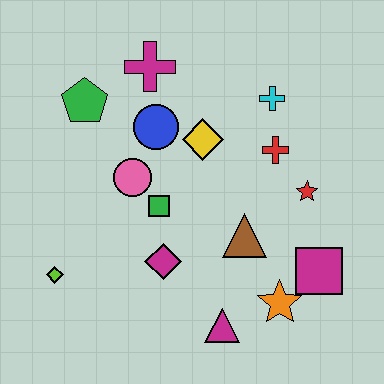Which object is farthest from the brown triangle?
The green pentagon is farthest from the brown triangle.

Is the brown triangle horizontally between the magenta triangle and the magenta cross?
No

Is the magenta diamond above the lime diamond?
Yes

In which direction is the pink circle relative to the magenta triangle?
The pink circle is above the magenta triangle.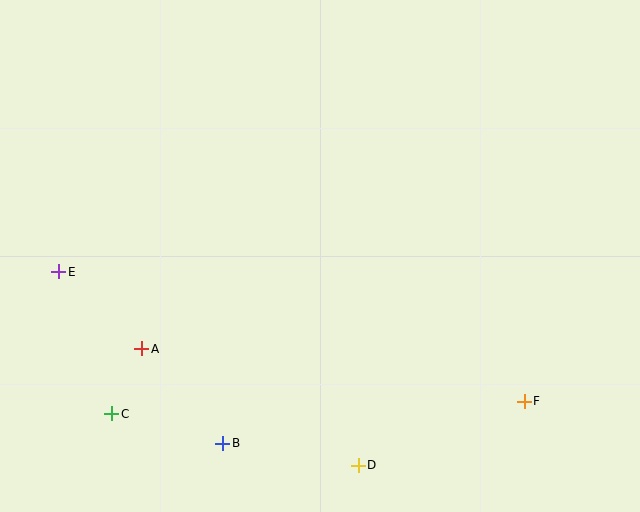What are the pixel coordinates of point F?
Point F is at (524, 401).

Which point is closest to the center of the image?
Point A at (142, 349) is closest to the center.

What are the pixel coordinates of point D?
Point D is at (358, 465).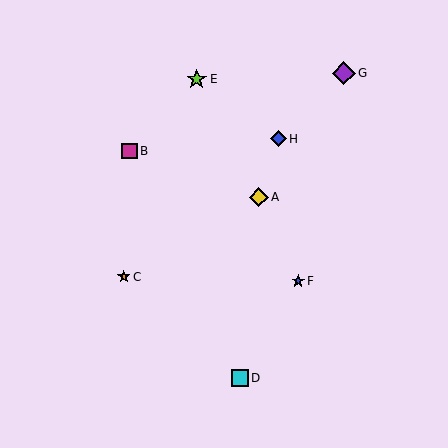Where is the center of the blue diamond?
The center of the blue diamond is at (278, 139).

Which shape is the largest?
The purple diamond (labeled G) is the largest.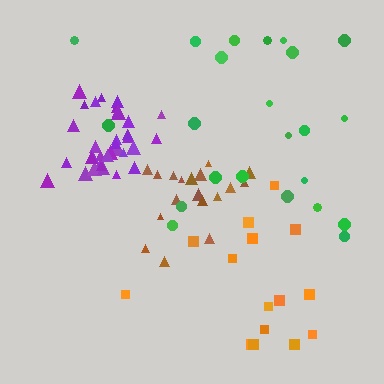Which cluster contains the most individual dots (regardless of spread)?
Purple (34).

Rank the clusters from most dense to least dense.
purple, brown, green, orange.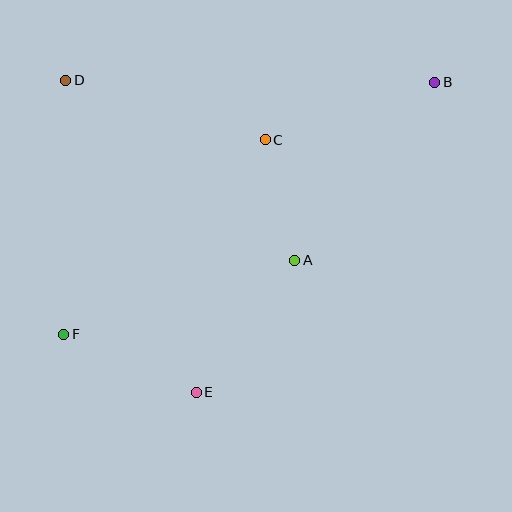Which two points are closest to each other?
Points A and C are closest to each other.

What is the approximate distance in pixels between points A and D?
The distance between A and D is approximately 291 pixels.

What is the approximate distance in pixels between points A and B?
The distance between A and B is approximately 227 pixels.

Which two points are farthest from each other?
Points B and F are farthest from each other.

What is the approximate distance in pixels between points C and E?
The distance between C and E is approximately 262 pixels.